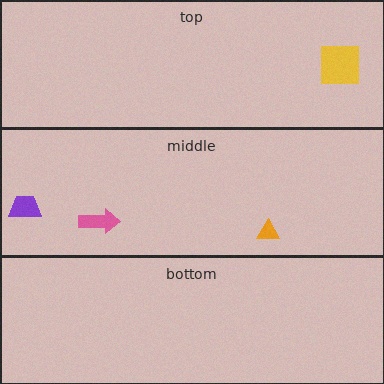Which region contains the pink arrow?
The middle region.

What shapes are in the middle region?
The orange triangle, the pink arrow, the purple trapezoid.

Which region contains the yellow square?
The top region.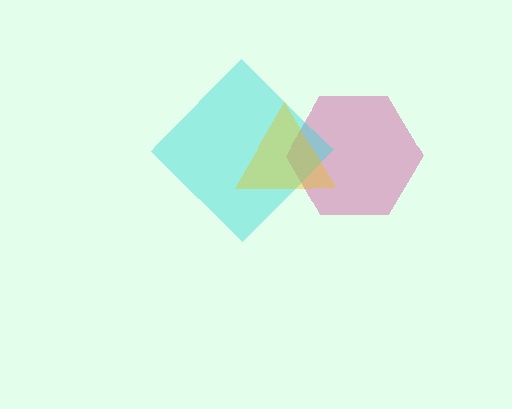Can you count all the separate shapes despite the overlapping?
Yes, there are 3 separate shapes.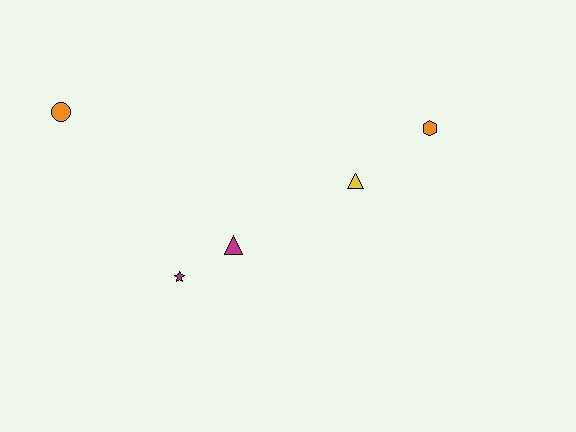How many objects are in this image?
There are 5 objects.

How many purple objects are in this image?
There are no purple objects.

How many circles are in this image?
There is 1 circle.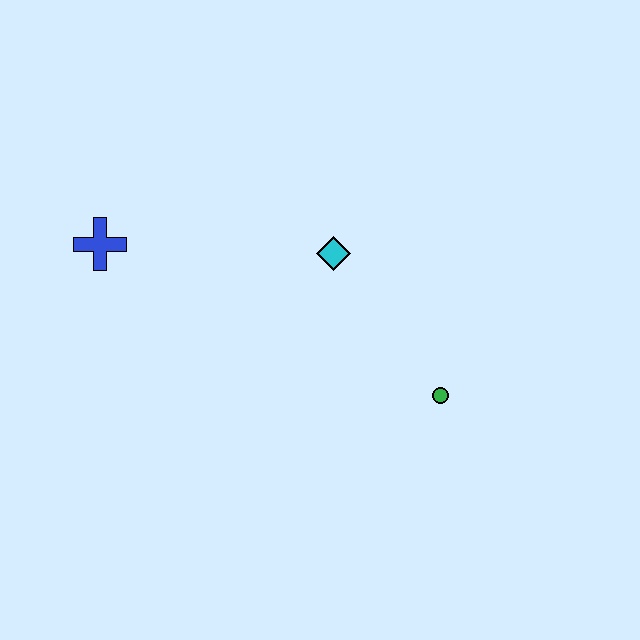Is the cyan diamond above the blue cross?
No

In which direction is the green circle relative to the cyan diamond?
The green circle is below the cyan diamond.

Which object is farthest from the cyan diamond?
The blue cross is farthest from the cyan diamond.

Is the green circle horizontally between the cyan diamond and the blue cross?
No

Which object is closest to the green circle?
The cyan diamond is closest to the green circle.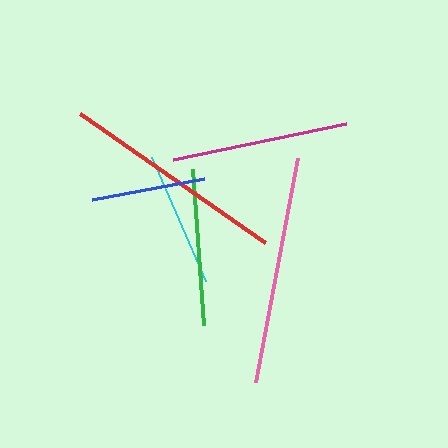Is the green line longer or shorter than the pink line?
The pink line is longer than the green line.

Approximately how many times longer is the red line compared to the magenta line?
The red line is approximately 1.3 times the length of the magenta line.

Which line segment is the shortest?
The blue line is the shortest at approximately 115 pixels.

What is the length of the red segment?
The red segment is approximately 225 pixels long.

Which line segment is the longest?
The pink line is the longest at approximately 228 pixels.